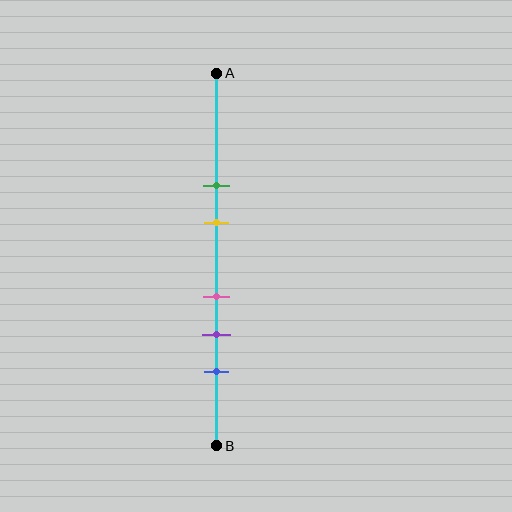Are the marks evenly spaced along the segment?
No, the marks are not evenly spaced.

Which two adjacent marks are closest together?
The pink and purple marks are the closest adjacent pair.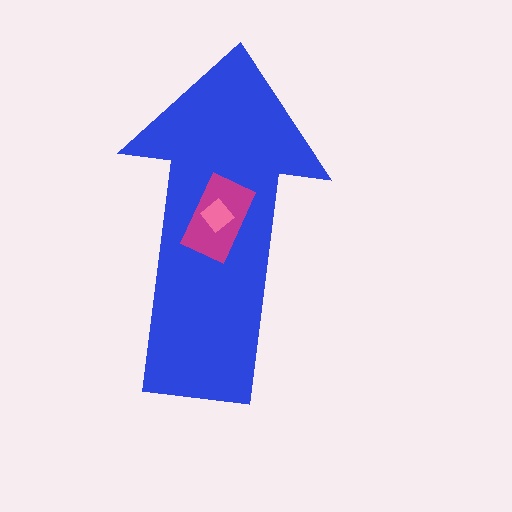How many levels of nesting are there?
3.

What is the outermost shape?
The blue arrow.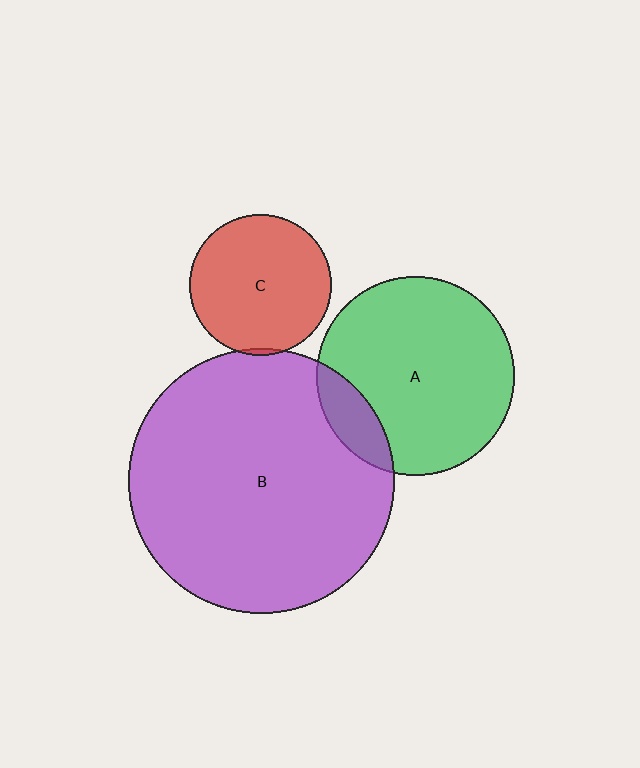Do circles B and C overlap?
Yes.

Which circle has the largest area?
Circle B (purple).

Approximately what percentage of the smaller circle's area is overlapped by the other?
Approximately 5%.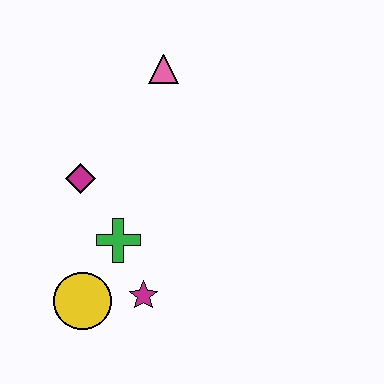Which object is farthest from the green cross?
The pink triangle is farthest from the green cross.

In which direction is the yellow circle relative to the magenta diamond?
The yellow circle is below the magenta diamond.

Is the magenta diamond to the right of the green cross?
No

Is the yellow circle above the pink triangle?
No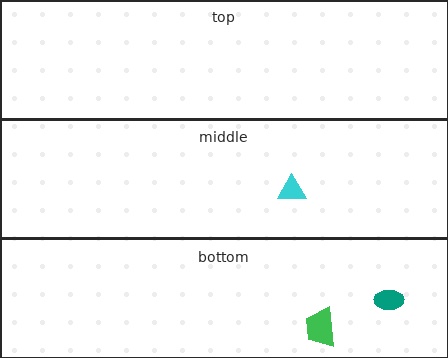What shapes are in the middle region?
The cyan triangle.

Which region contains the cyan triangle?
The middle region.